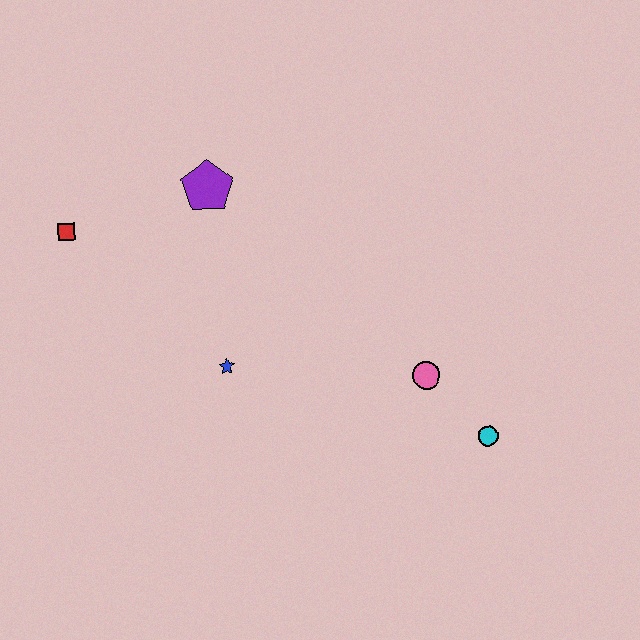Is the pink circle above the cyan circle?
Yes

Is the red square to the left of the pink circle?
Yes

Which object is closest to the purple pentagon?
The red square is closest to the purple pentagon.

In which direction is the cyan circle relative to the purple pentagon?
The cyan circle is to the right of the purple pentagon.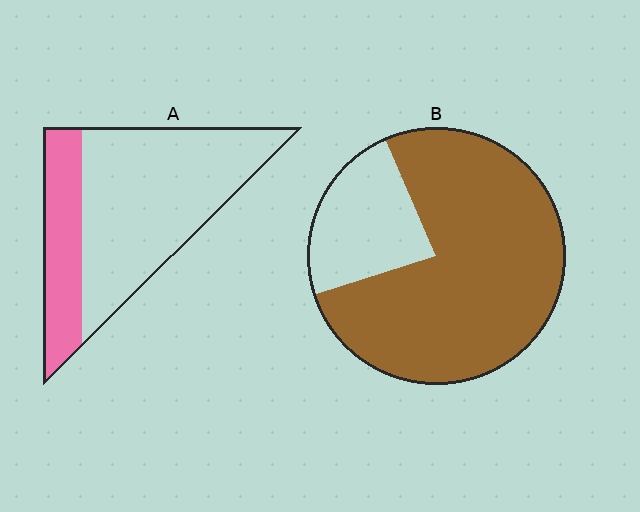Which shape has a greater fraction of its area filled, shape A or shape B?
Shape B.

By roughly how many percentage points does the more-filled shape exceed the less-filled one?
By roughly 50 percentage points (B over A).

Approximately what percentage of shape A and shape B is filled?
A is approximately 30% and B is approximately 75%.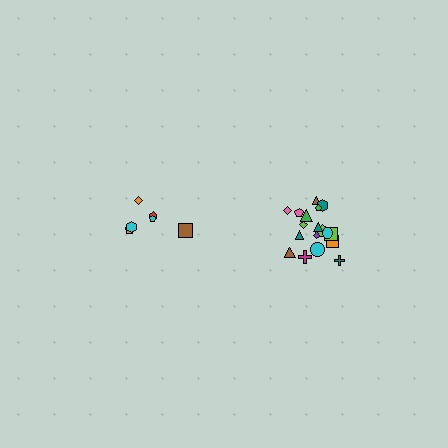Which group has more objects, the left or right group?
The right group.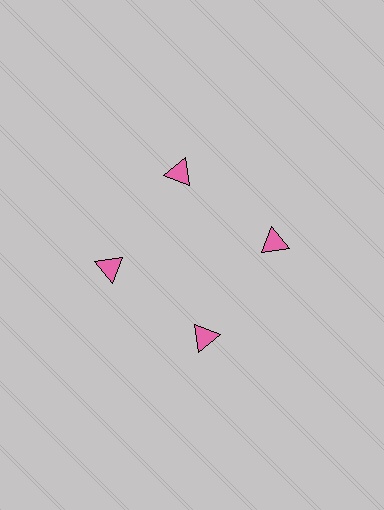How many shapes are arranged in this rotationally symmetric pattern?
There are 4 shapes, arranged in 4 groups of 1.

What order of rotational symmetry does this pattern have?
This pattern has 4-fold rotational symmetry.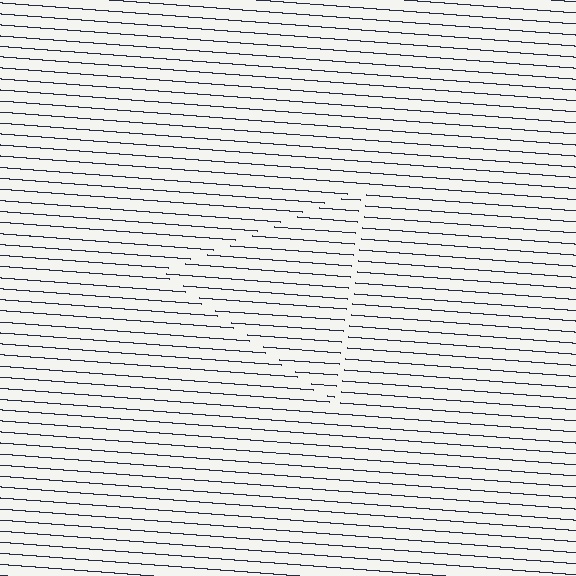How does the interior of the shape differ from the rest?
The interior of the shape contains the same grating, shifted by half a period — the contour is defined by the phase discontinuity where line-ends from the inner and outer gratings abut.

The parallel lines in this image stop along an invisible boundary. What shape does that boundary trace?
An illusory triangle. The interior of the shape contains the same grating, shifted by half a period — the contour is defined by the phase discontinuity where line-ends from the inner and outer gratings abut.